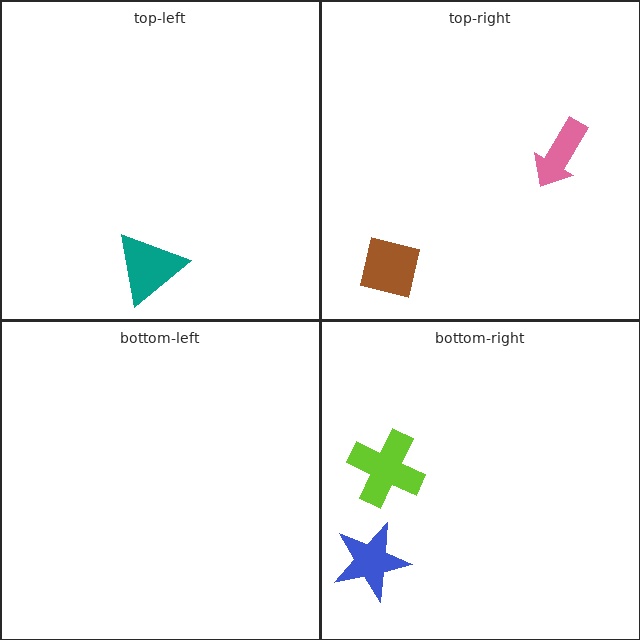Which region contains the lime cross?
The bottom-right region.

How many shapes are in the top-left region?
1.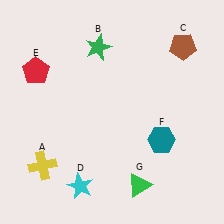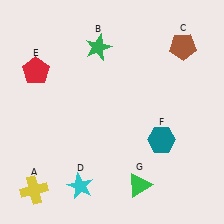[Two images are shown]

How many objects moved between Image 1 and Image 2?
1 object moved between the two images.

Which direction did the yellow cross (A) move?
The yellow cross (A) moved down.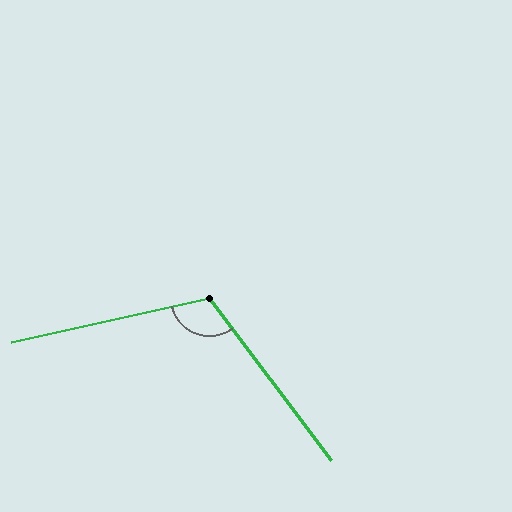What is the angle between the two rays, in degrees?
Approximately 114 degrees.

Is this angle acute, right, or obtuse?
It is obtuse.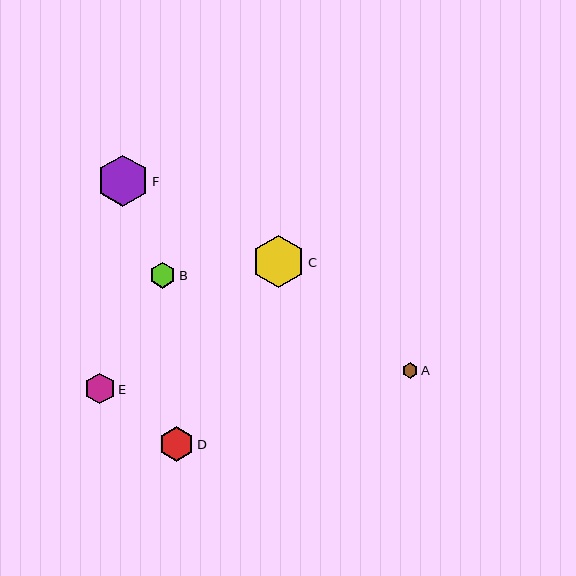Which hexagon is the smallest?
Hexagon A is the smallest with a size of approximately 16 pixels.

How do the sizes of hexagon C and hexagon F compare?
Hexagon C and hexagon F are approximately the same size.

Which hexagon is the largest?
Hexagon C is the largest with a size of approximately 52 pixels.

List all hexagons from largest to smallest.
From largest to smallest: C, F, D, E, B, A.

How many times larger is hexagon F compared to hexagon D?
Hexagon F is approximately 1.4 times the size of hexagon D.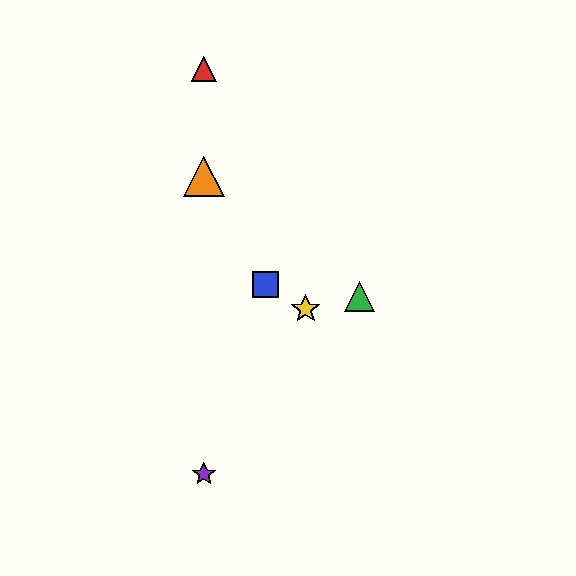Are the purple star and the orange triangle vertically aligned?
Yes, both are at x≈204.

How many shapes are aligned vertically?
3 shapes (the red triangle, the purple star, the orange triangle) are aligned vertically.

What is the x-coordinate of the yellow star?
The yellow star is at x≈306.